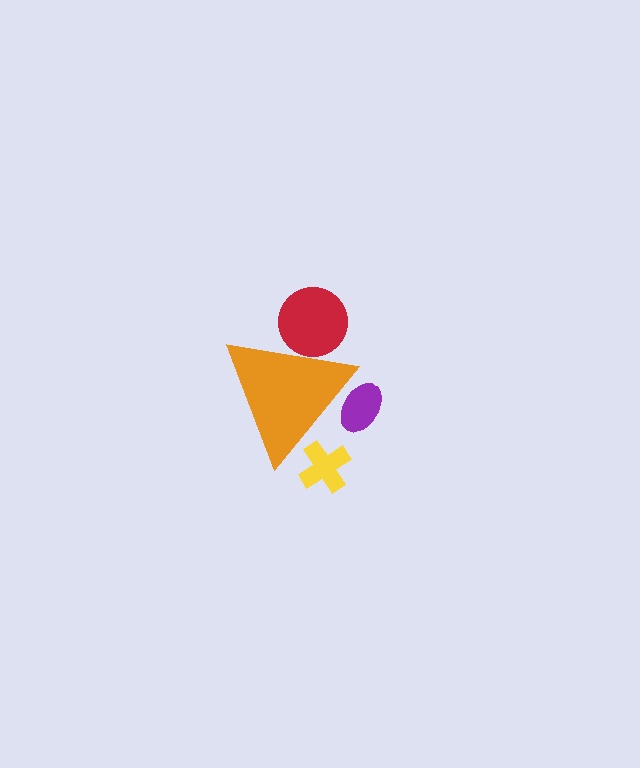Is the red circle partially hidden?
Yes, the red circle is partially hidden behind the orange triangle.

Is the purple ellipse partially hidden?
Yes, the purple ellipse is partially hidden behind the orange triangle.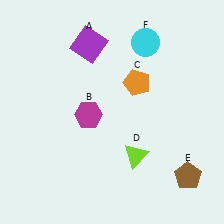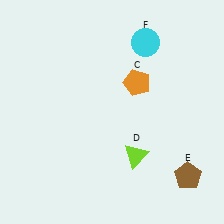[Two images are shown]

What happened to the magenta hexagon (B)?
The magenta hexagon (B) was removed in Image 2. It was in the bottom-left area of Image 1.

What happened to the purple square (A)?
The purple square (A) was removed in Image 2. It was in the top-left area of Image 1.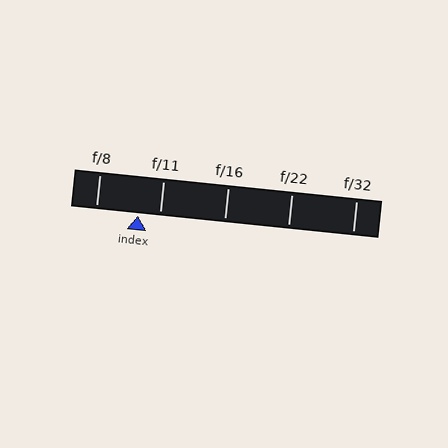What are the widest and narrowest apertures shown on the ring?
The widest aperture shown is f/8 and the narrowest is f/32.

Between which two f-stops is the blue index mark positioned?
The index mark is between f/8 and f/11.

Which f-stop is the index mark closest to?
The index mark is closest to f/11.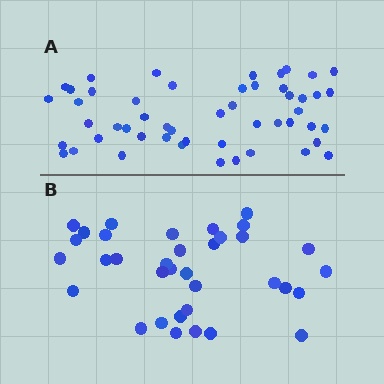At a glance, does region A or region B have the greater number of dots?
Region A (the top region) has more dots.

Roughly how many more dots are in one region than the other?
Region A has approximately 15 more dots than region B.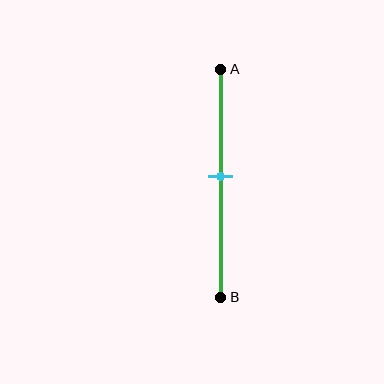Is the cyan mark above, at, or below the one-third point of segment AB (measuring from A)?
The cyan mark is below the one-third point of segment AB.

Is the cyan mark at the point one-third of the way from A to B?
No, the mark is at about 45% from A, not at the 33% one-third point.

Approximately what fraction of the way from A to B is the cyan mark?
The cyan mark is approximately 45% of the way from A to B.